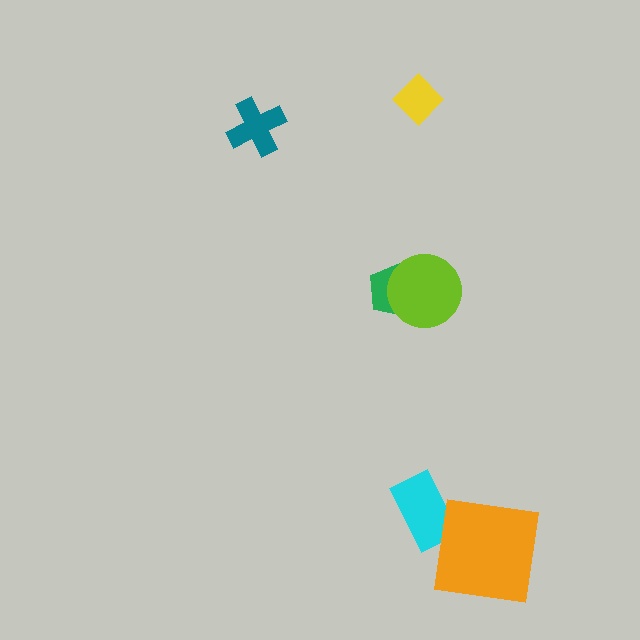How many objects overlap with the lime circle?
1 object overlaps with the lime circle.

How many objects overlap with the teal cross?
0 objects overlap with the teal cross.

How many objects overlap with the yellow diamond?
0 objects overlap with the yellow diamond.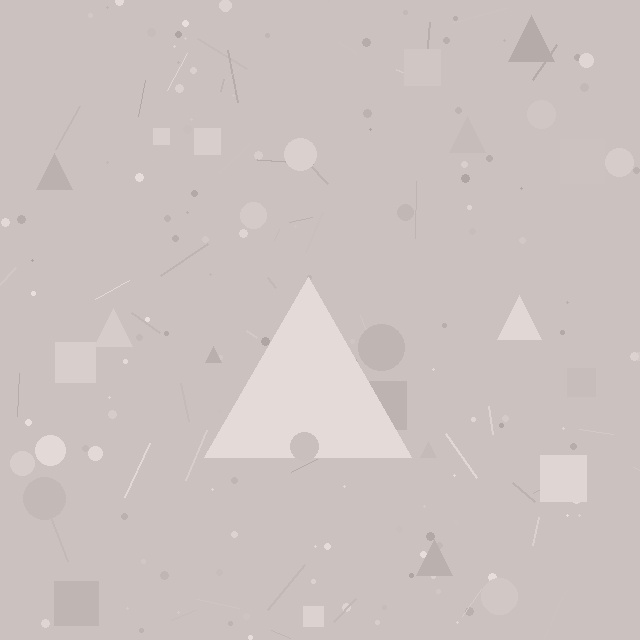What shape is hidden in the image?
A triangle is hidden in the image.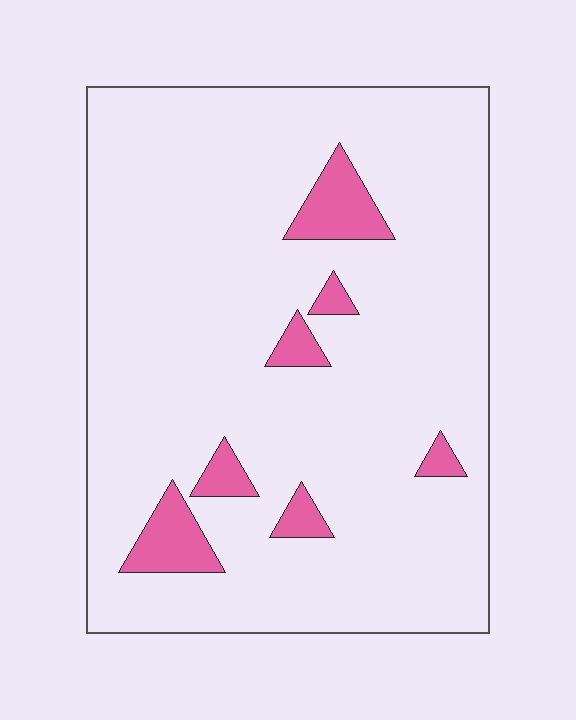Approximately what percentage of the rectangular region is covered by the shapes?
Approximately 10%.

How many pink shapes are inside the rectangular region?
7.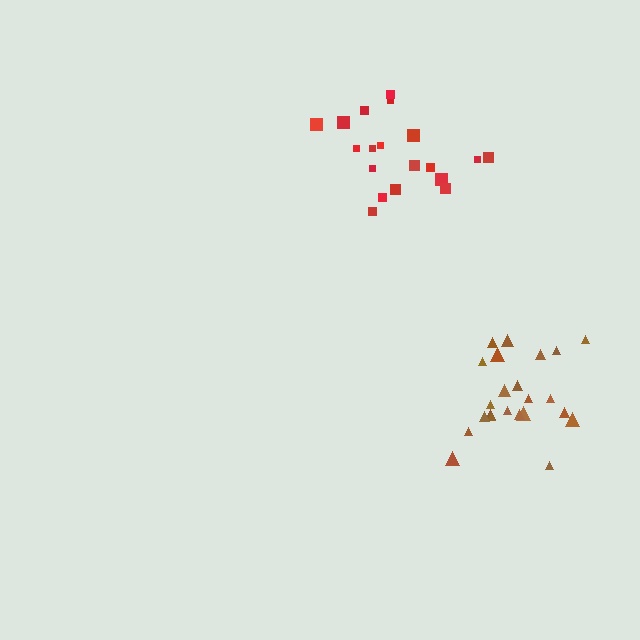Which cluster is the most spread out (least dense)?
Red.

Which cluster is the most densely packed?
Brown.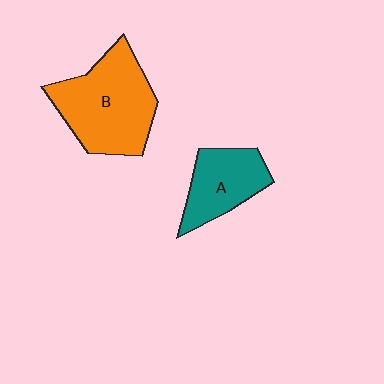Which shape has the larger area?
Shape B (orange).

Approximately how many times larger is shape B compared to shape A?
Approximately 1.7 times.